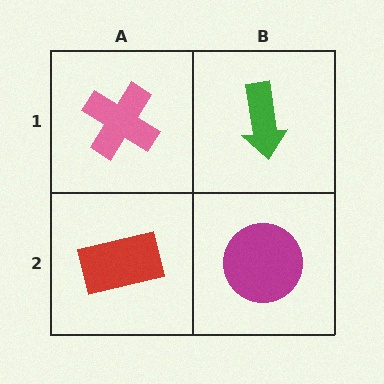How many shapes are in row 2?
2 shapes.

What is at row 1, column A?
A pink cross.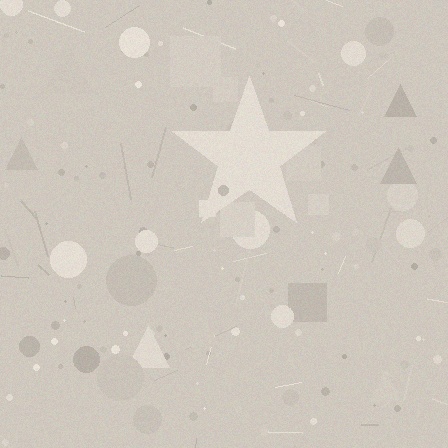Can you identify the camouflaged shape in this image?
The camouflaged shape is a star.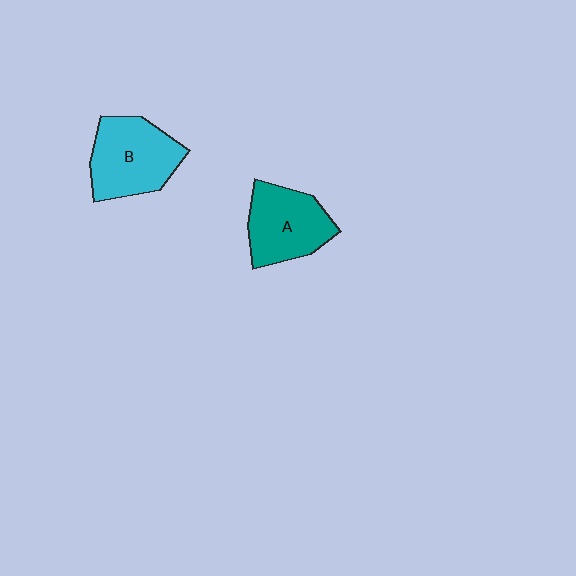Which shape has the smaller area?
Shape A (teal).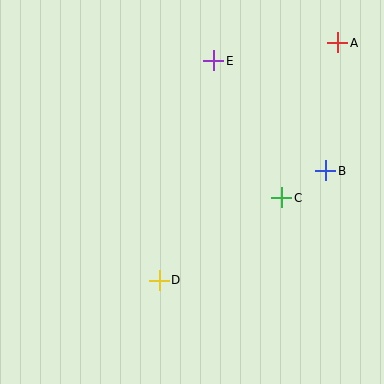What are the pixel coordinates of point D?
Point D is at (159, 280).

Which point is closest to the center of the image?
Point C at (282, 198) is closest to the center.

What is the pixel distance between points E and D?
The distance between E and D is 226 pixels.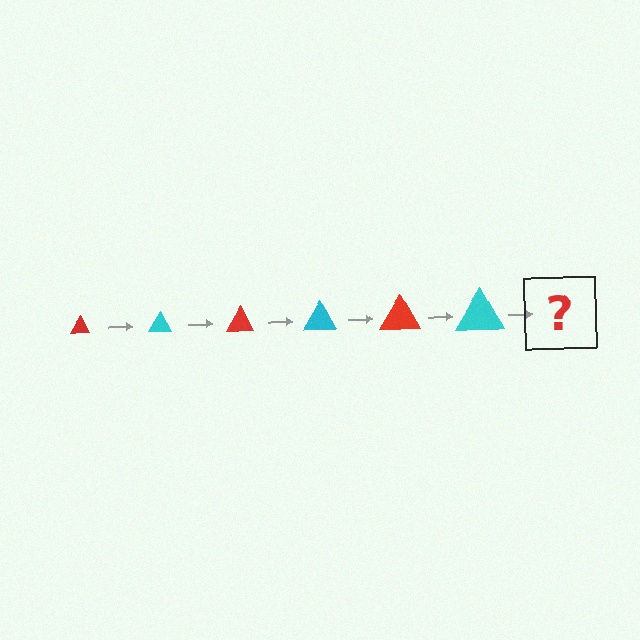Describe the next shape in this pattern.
It should be a red triangle, larger than the previous one.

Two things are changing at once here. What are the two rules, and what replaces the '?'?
The two rules are that the triangle grows larger each step and the color cycles through red and cyan. The '?' should be a red triangle, larger than the previous one.